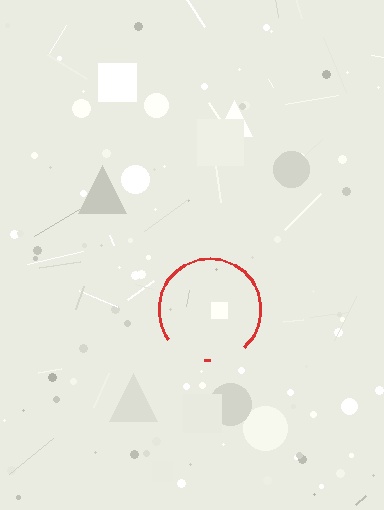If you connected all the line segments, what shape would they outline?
They would outline a circle.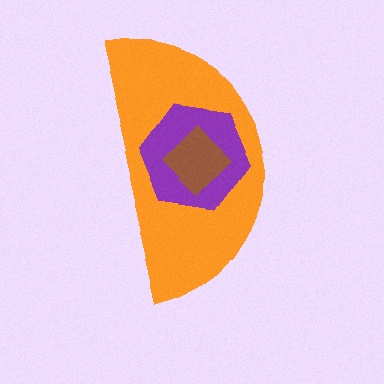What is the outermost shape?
The orange semicircle.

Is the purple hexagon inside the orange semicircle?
Yes.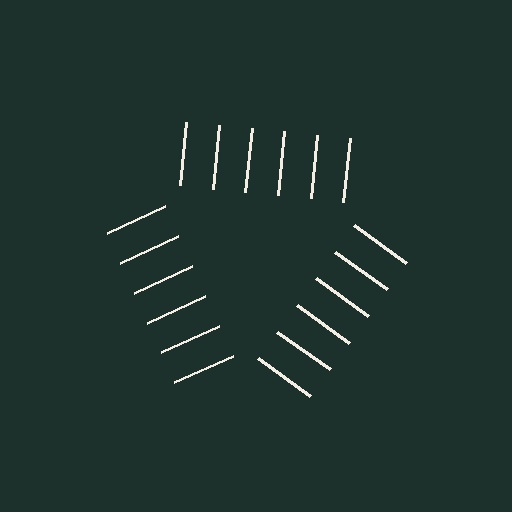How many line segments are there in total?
18 — 6 along each of the 3 edges.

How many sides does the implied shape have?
3 sides — the line-ends trace a triangle.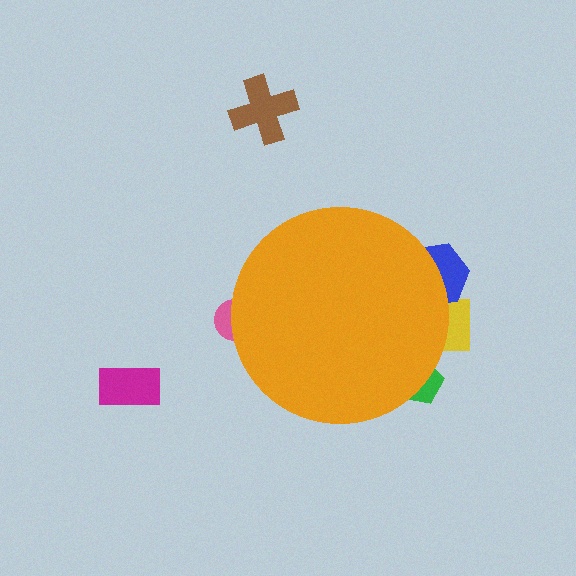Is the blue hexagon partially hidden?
Yes, the blue hexagon is partially hidden behind the orange circle.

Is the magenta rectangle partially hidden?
No, the magenta rectangle is fully visible.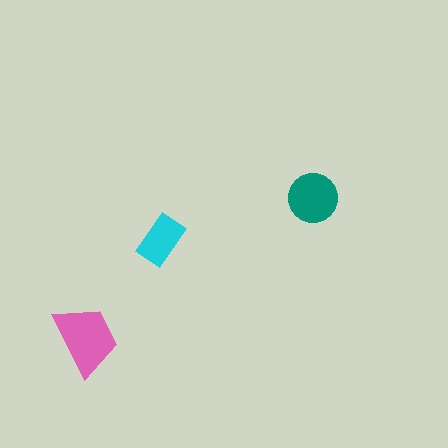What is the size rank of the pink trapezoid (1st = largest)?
1st.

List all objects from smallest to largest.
The cyan rectangle, the teal circle, the pink trapezoid.